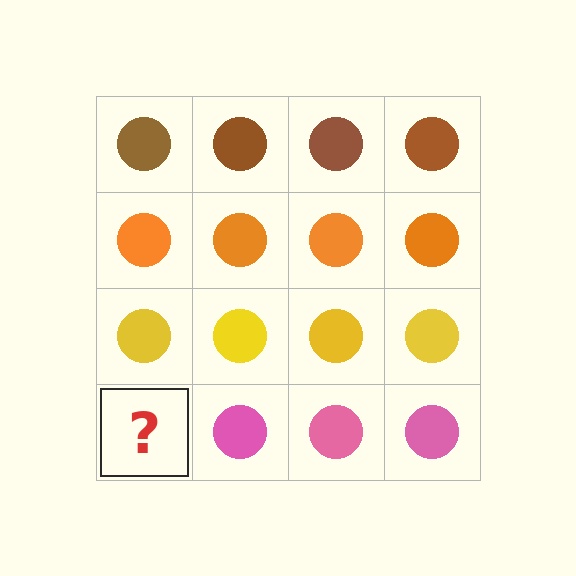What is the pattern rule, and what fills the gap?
The rule is that each row has a consistent color. The gap should be filled with a pink circle.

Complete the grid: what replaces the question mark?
The question mark should be replaced with a pink circle.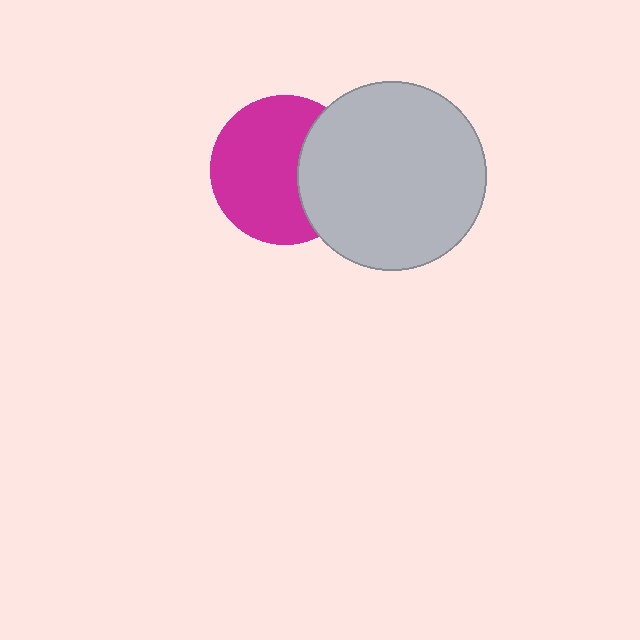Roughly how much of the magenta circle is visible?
Most of it is visible (roughly 68%).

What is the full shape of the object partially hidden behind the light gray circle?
The partially hidden object is a magenta circle.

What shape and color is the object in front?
The object in front is a light gray circle.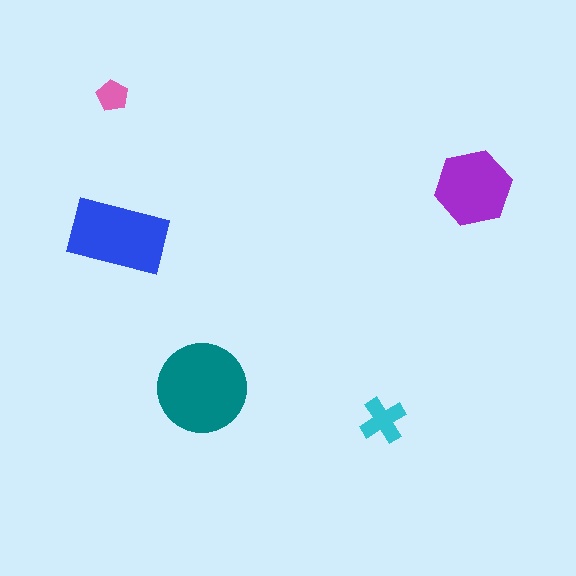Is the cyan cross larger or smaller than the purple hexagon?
Smaller.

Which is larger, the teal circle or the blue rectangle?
The teal circle.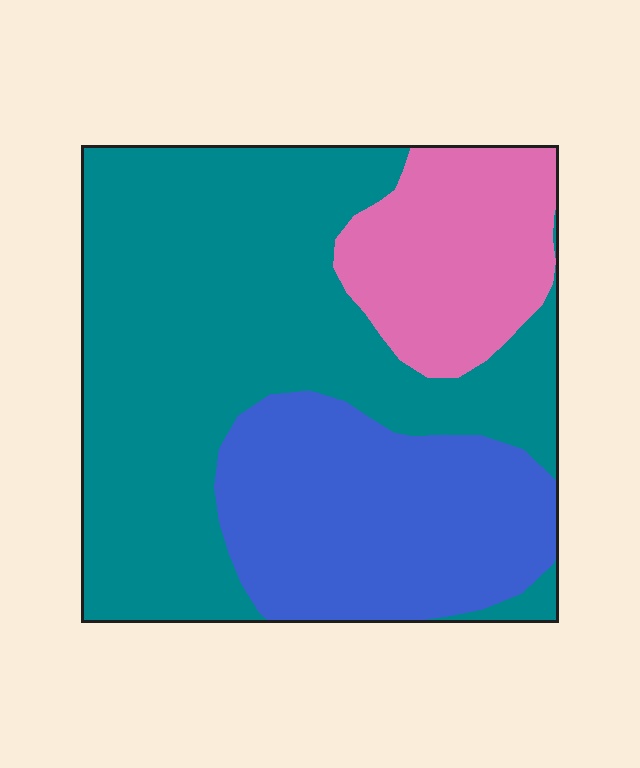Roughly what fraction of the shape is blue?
Blue covers 27% of the shape.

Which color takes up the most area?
Teal, at roughly 55%.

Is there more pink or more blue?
Blue.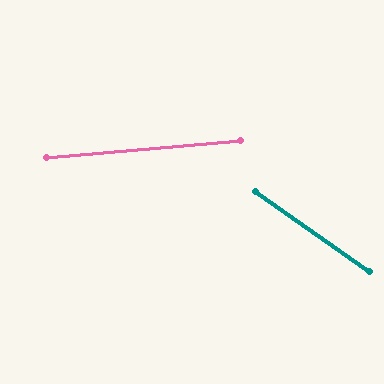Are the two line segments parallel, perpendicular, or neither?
Neither parallel nor perpendicular — they differ by about 40°.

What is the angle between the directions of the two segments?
Approximately 40 degrees.